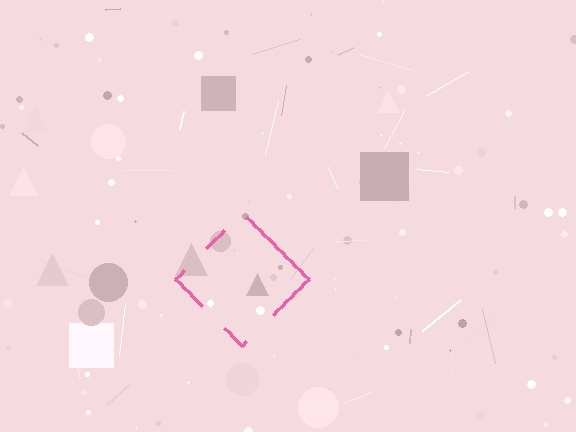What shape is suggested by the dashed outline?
The dashed outline suggests a diamond.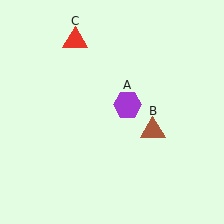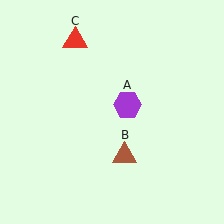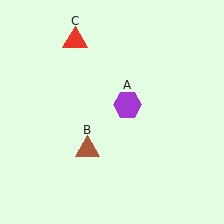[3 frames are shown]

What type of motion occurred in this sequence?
The brown triangle (object B) rotated clockwise around the center of the scene.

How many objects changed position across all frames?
1 object changed position: brown triangle (object B).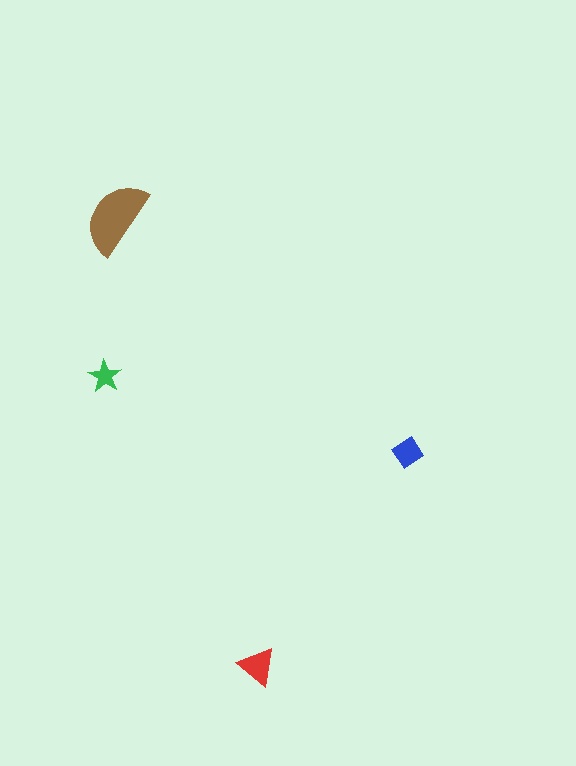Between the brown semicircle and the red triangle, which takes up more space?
The brown semicircle.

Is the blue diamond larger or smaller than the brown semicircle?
Smaller.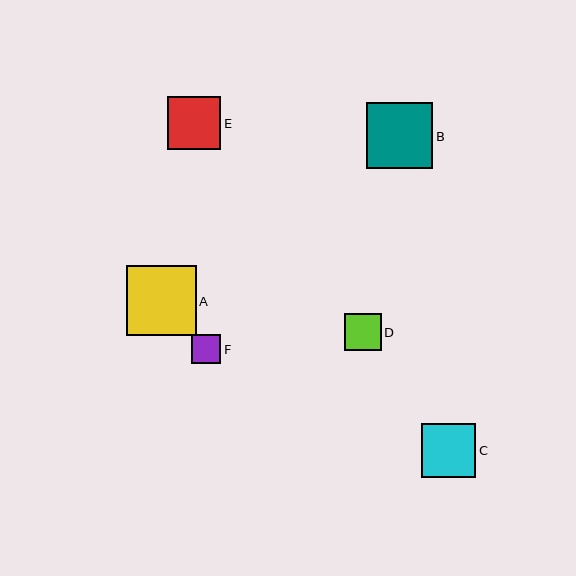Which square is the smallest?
Square F is the smallest with a size of approximately 29 pixels.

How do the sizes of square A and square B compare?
Square A and square B are approximately the same size.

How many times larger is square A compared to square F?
Square A is approximately 2.4 times the size of square F.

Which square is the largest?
Square A is the largest with a size of approximately 70 pixels.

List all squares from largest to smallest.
From largest to smallest: A, B, C, E, D, F.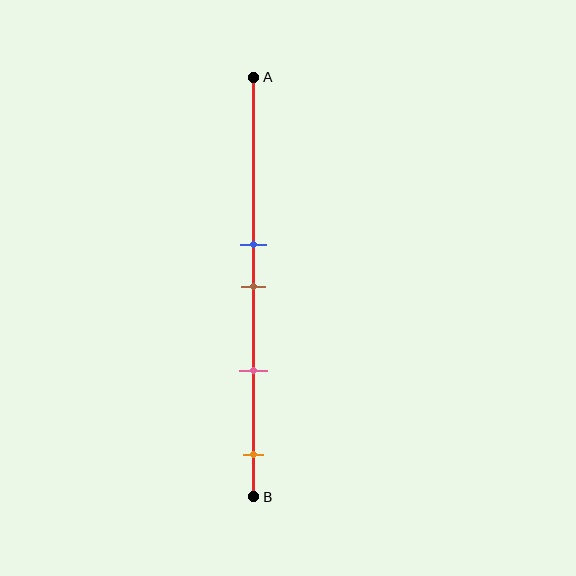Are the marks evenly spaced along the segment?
No, the marks are not evenly spaced.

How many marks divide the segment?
There are 4 marks dividing the segment.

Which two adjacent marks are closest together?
The blue and brown marks are the closest adjacent pair.